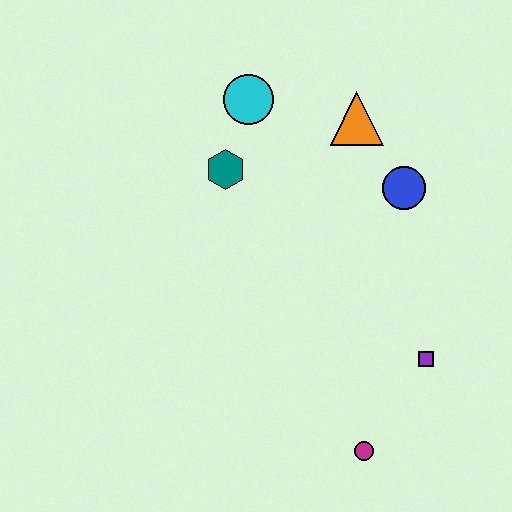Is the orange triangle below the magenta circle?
No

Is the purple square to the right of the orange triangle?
Yes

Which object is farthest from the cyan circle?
The magenta circle is farthest from the cyan circle.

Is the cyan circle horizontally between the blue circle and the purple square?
No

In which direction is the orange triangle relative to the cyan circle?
The orange triangle is to the right of the cyan circle.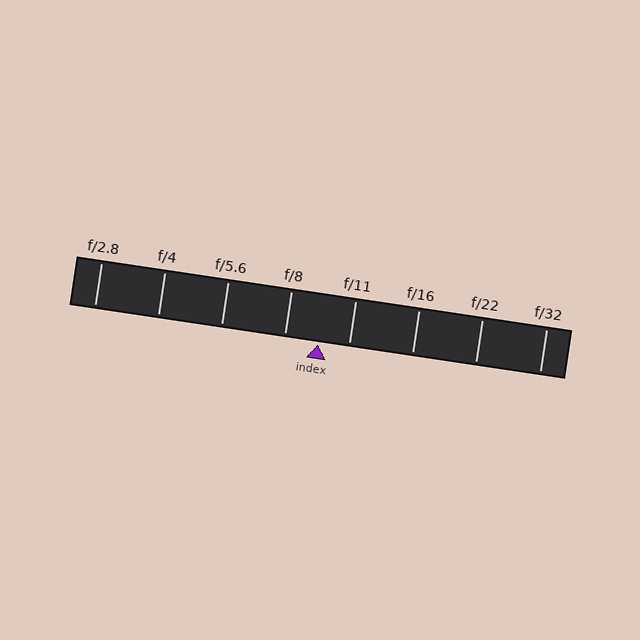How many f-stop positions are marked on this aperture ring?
There are 8 f-stop positions marked.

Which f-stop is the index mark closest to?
The index mark is closest to f/11.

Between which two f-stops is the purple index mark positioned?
The index mark is between f/8 and f/11.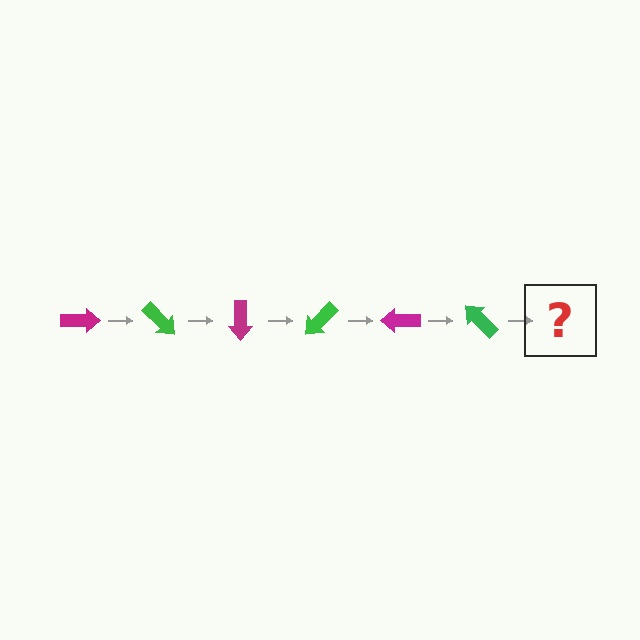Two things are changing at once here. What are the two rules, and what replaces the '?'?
The two rules are that it rotates 45 degrees each step and the color cycles through magenta and green. The '?' should be a magenta arrow, rotated 270 degrees from the start.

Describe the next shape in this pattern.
It should be a magenta arrow, rotated 270 degrees from the start.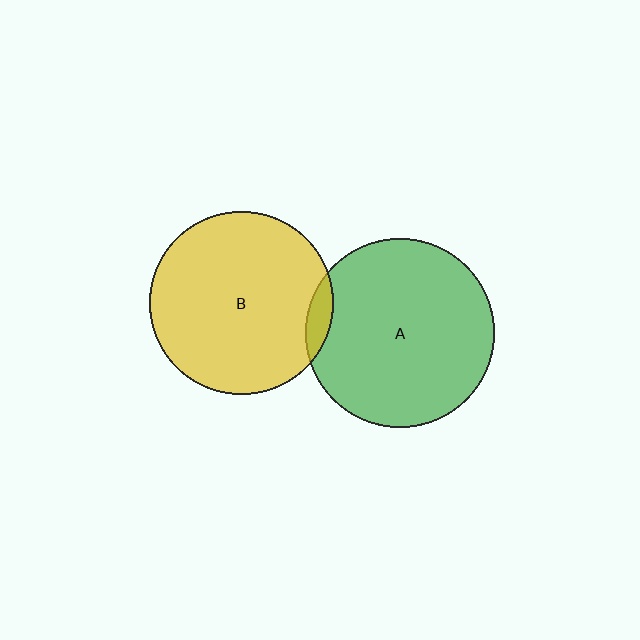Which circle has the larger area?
Circle A (green).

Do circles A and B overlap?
Yes.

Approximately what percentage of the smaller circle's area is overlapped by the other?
Approximately 5%.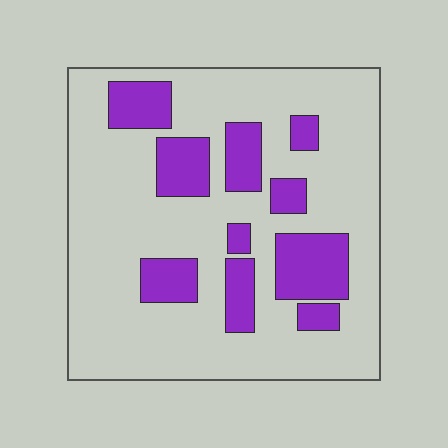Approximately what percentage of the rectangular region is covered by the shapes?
Approximately 25%.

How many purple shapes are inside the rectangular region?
10.